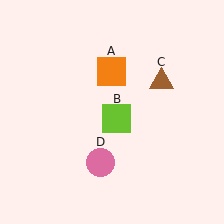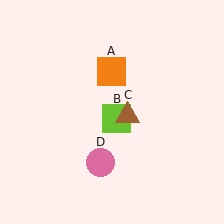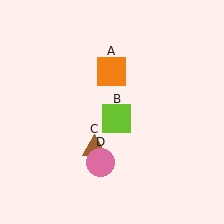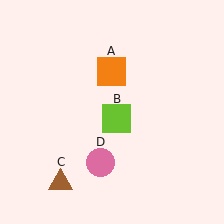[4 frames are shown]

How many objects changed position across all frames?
1 object changed position: brown triangle (object C).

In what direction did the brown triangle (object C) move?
The brown triangle (object C) moved down and to the left.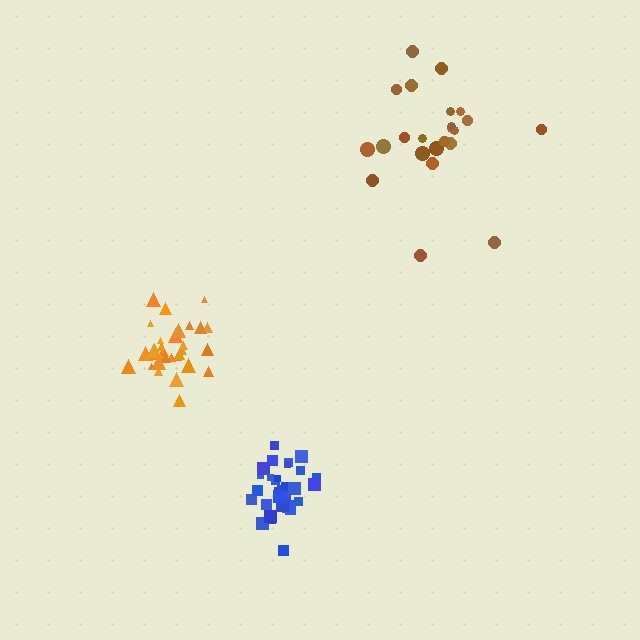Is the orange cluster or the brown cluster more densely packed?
Orange.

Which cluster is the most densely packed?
Orange.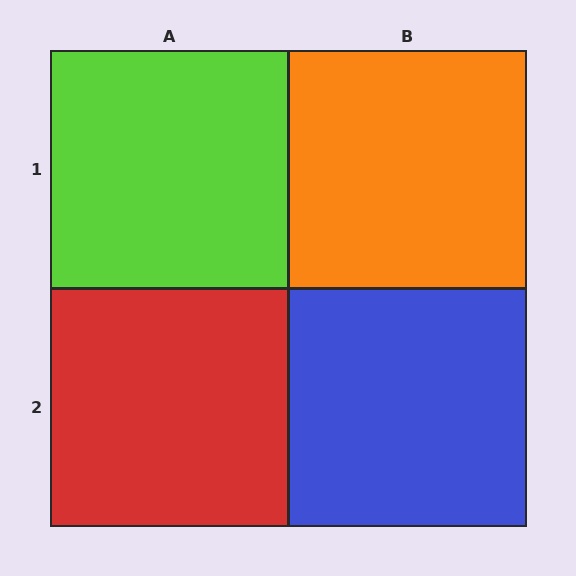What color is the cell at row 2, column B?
Blue.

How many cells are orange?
1 cell is orange.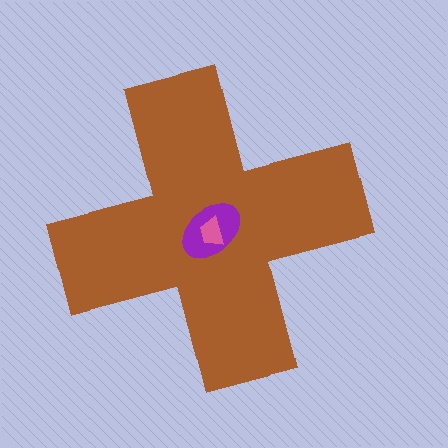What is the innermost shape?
The pink trapezoid.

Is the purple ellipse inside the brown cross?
Yes.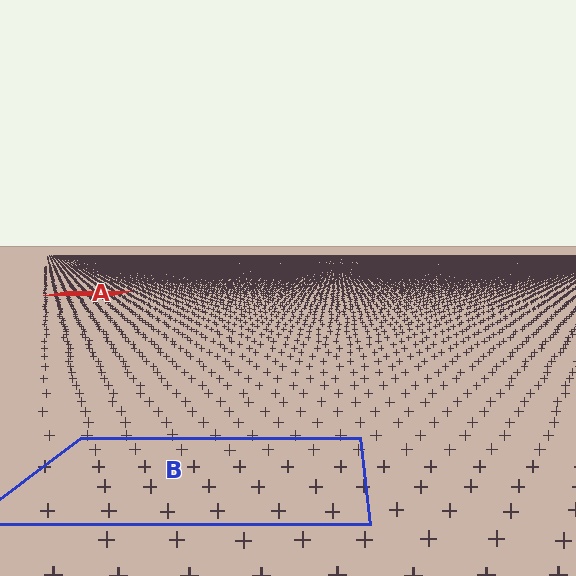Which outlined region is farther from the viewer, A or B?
Region A is farther from the viewer — the texture elements inside it appear smaller and more densely packed.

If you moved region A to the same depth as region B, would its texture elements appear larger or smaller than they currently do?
They would appear larger. At a closer depth, the same texture elements are projected at a bigger on-screen size.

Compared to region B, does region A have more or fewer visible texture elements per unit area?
Region A has more texture elements per unit area — they are packed more densely because it is farther away.